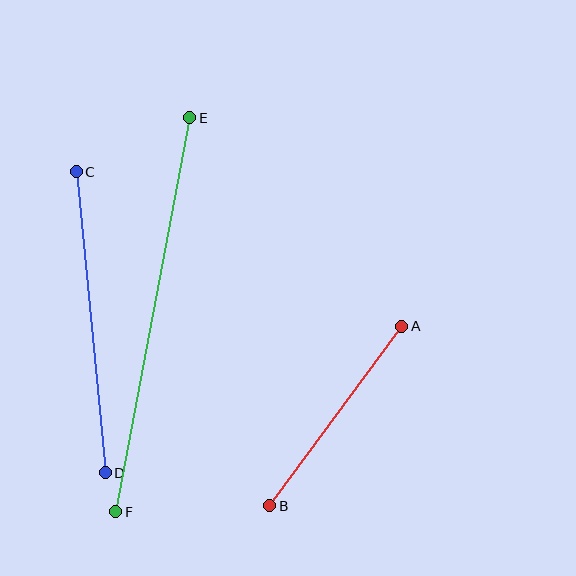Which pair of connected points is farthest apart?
Points E and F are farthest apart.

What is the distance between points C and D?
The distance is approximately 302 pixels.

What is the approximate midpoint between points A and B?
The midpoint is at approximately (336, 416) pixels.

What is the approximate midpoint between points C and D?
The midpoint is at approximately (91, 322) pixels.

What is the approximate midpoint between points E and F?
The midpoint is at approximately (153, 315) pixels.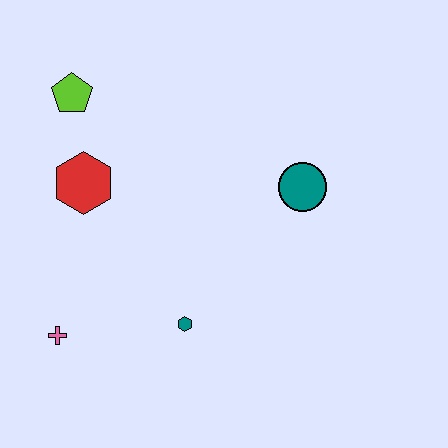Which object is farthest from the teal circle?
The pink cross is farthest from the teal circle.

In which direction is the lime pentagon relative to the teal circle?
The lime pentagon is to the left of the teal circle.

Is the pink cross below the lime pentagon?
Yes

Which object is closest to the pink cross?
The teal hexagon is closest to the pink cross.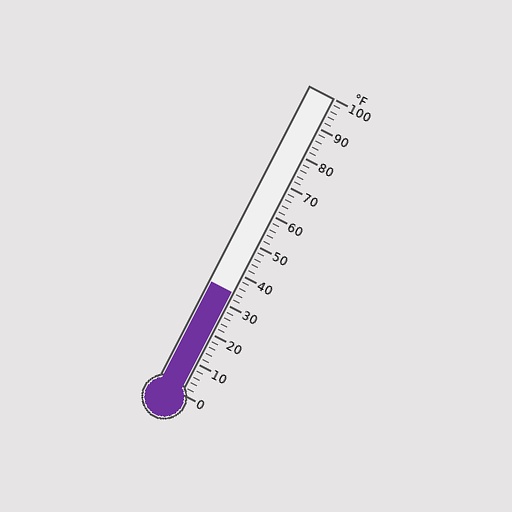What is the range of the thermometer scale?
The thermometer scale ranges from 0°F to 100°F.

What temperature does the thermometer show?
The thermometer shows approximately 34°F.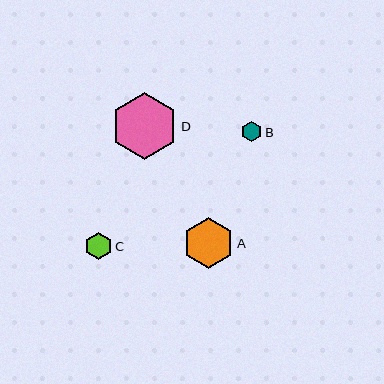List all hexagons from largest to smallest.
From largest to smallest: D, A, C, B.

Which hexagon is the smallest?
Hexagon B is the smallest with a size of approximately 21 pixels.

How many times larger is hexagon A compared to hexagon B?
Hexagon A is approximately 2.5 times the size of hexagon B.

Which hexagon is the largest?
Hexagon D is the largest with a size of approximately 67 pixels.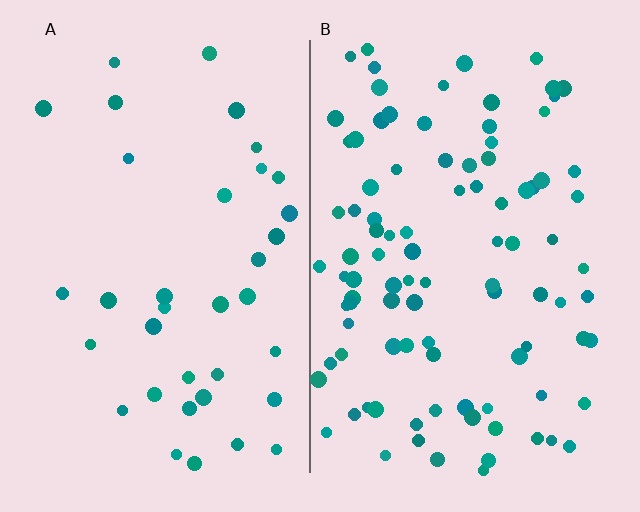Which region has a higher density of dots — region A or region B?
B (the right).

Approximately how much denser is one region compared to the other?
Approximately 2.6× — region B over region A.